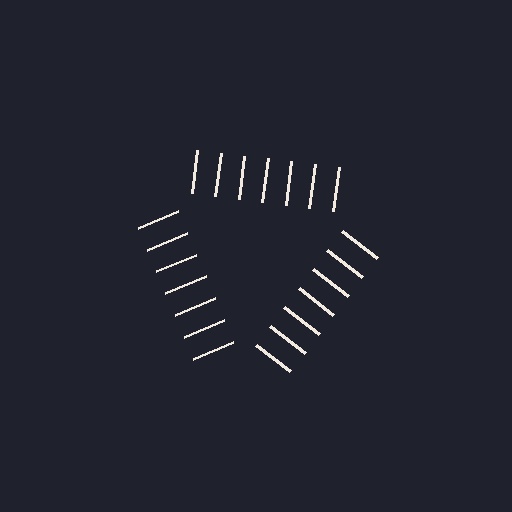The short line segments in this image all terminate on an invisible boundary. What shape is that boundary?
An illusory triangle — the line segments terminate on its edges but no continuous stroke is drawn.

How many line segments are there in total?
21 — 7 along each of the 3 edges.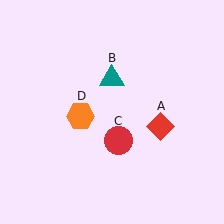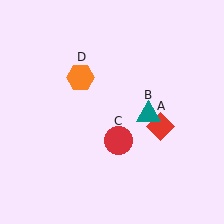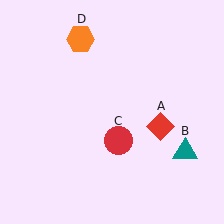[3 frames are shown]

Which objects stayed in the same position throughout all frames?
Red diamond (object A) and red circle (object C) remained stationary.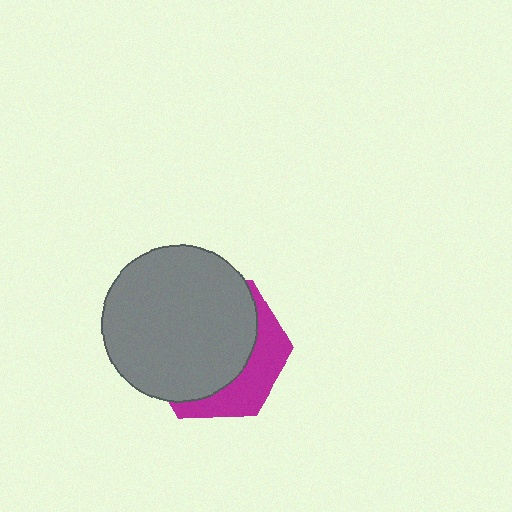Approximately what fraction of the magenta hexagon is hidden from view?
Roughly 69% of the magenta hexagon is hidden behind the gray circle.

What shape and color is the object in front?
The object in front is a gray circle.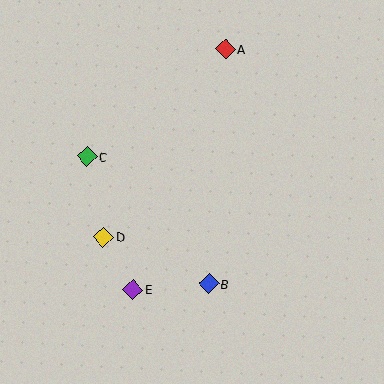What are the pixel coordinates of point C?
Point C is at (87, 157).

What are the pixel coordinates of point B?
Point B is at (209, 284).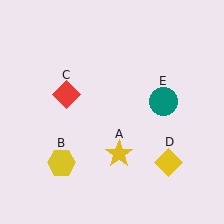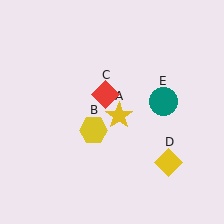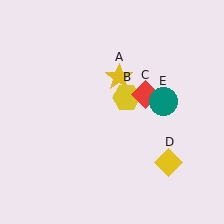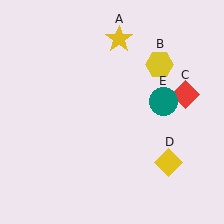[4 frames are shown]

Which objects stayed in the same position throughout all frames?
Yellow diamond (object D) and teal circle (object E) remained stationary.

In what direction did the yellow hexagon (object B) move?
The yellow hexagon (object B) moved up and to the right.